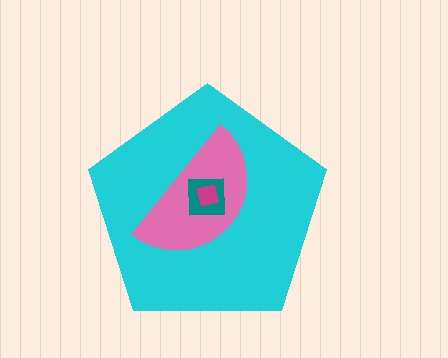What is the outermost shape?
The cyan pentagon.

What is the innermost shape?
The magenta square.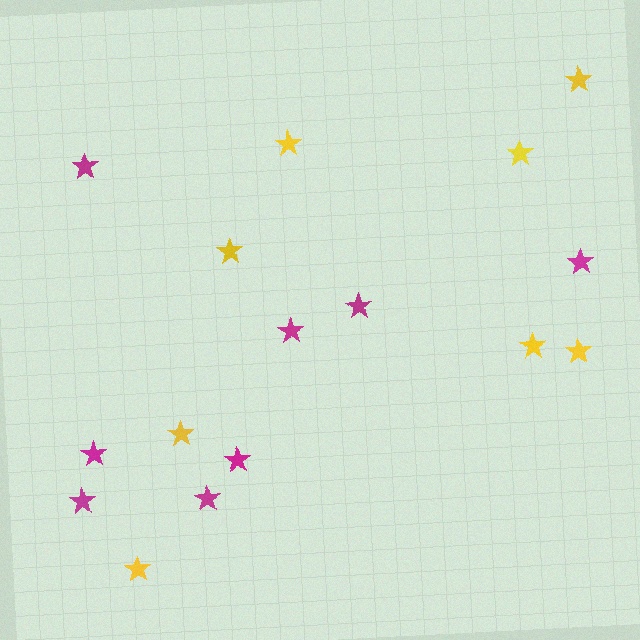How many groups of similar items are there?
There are 2 groups: one group of yellow stars (8) and one group of magenta stars (8).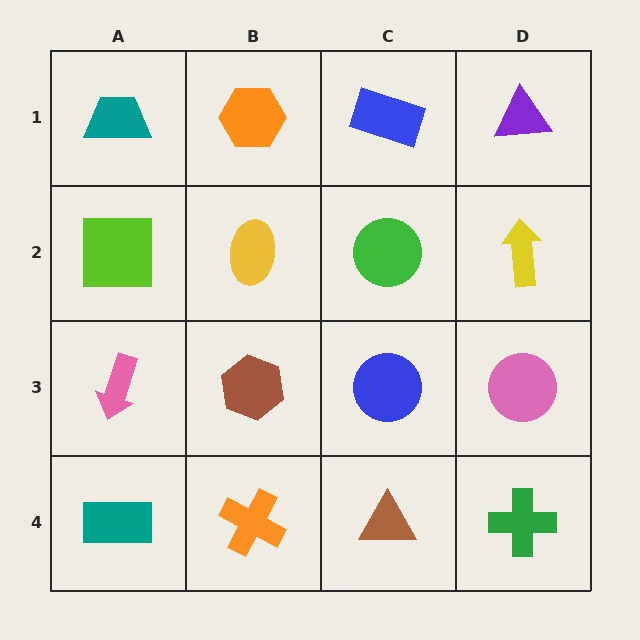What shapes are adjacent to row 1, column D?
A yellow arrow (row 2, column D), a blue rectangle (row 1, column C).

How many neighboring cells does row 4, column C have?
3.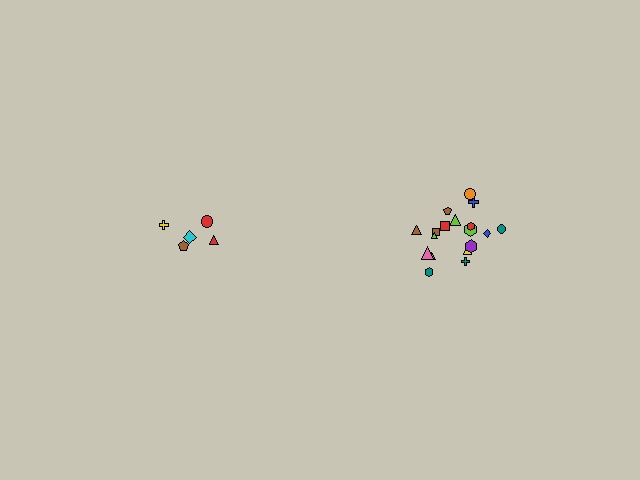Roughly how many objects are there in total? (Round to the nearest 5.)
Roughly 25 objects in total.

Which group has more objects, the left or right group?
The right group.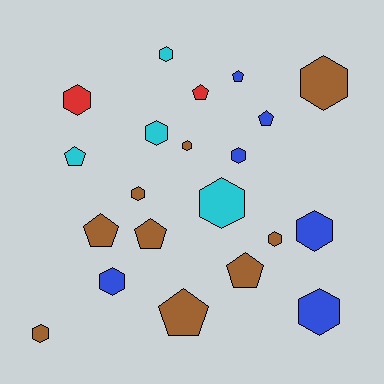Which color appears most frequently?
Brown, with 9 objects.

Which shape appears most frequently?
Hexagon, with 13 objects.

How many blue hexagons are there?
There are 4 blue hexagons.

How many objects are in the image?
There are 21 objects.